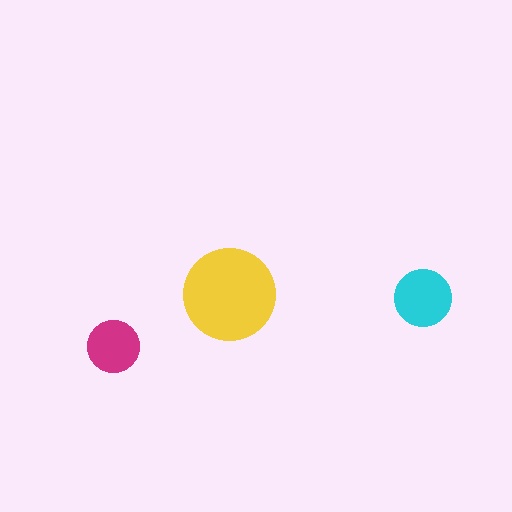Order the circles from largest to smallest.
the yellow one, the cyan one, the magenta one.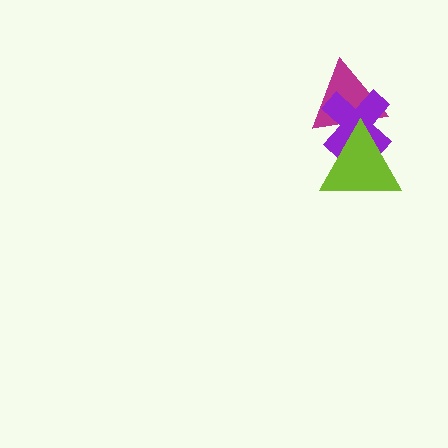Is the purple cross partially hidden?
Yes, it is partially covered by another shape.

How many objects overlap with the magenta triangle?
2 objects overlap with the magenta triangle.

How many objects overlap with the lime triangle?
2 objects overlap with the lime triangle.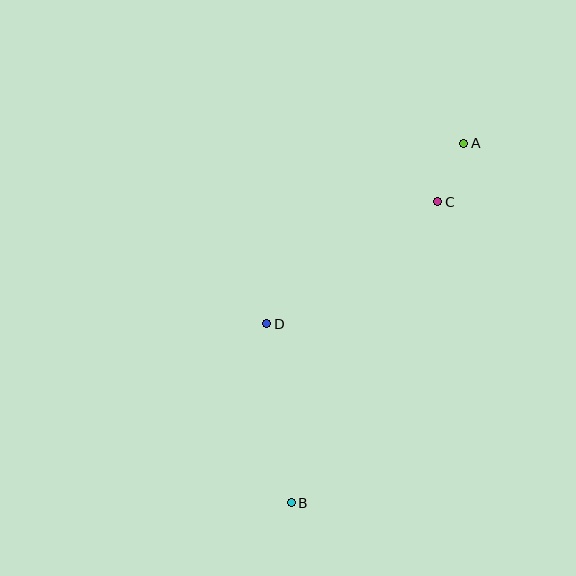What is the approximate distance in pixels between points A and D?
The distance between A and D is approximately 268 pixels.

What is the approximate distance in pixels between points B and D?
The distance between B and D is approximately 181 pixels.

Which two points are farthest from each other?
Points A and B are farthest from each other.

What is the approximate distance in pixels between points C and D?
The distance between C and D is approximately 210 pixels.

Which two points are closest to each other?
Points A and C are closest to each other.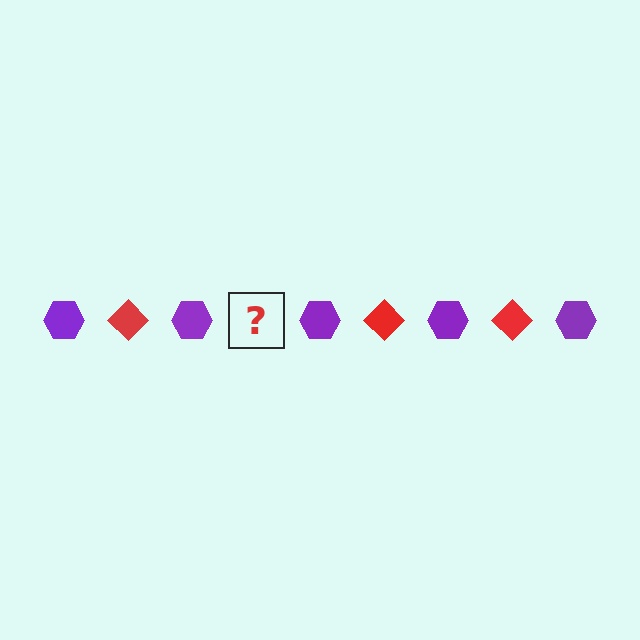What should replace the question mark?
The question mark should be replaced with a red diamond.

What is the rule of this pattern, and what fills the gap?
The rule is that the pattern alternates between purple hexagon and red diamond. The gap should be filled with a red diamond.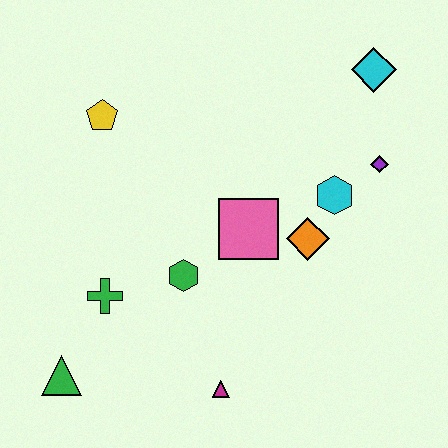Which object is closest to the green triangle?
The green cross is closest to the green triangle.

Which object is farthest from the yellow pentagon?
The magenta triangle is farthest from the yellow pentagon.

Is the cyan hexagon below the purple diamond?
Yes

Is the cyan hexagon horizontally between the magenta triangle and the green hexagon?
No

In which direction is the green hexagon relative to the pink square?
The green hexagon is to the left of the pink square.